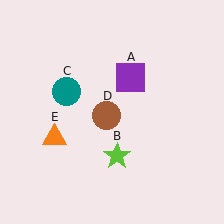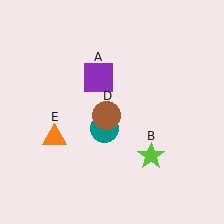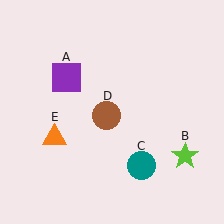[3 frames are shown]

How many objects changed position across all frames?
3 objects changed position: purple square (object A), lime star (object B), teal circle (object C).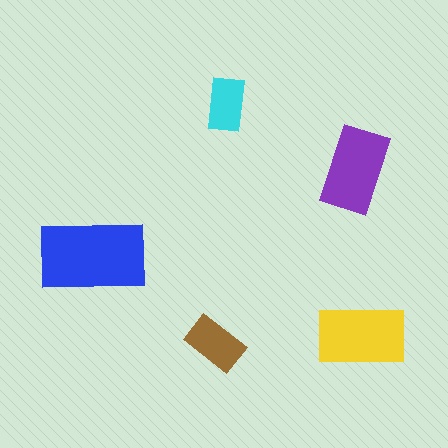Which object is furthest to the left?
The blue rectangle is leftmost.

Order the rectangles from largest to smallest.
the blue one, the yellow one, the purple one, the brown one, the cyan one.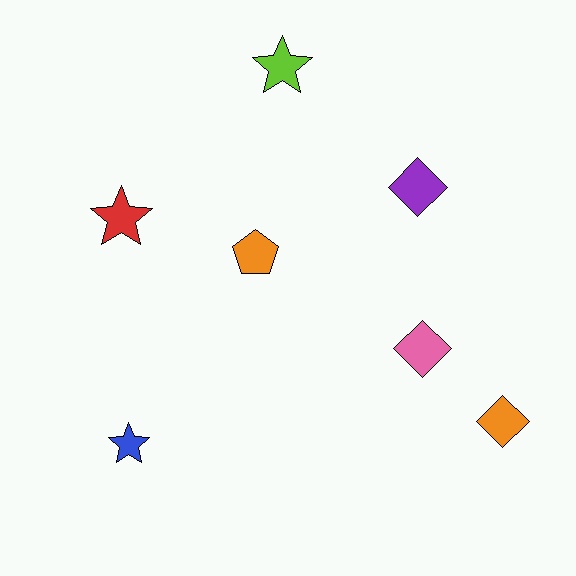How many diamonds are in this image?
There are 3 diamonds.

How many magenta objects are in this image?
There are no magenta objects.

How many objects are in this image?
There are 7 objects.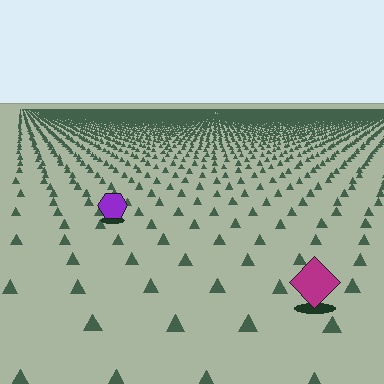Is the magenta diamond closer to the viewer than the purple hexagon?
Yes. The magenta diamond is closer — you can tell from the texture gradient: the ground texture is coarser near it.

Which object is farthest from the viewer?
The purple hexagon is farthest from the viewer. It appears smaller and the ground texture around it is denser.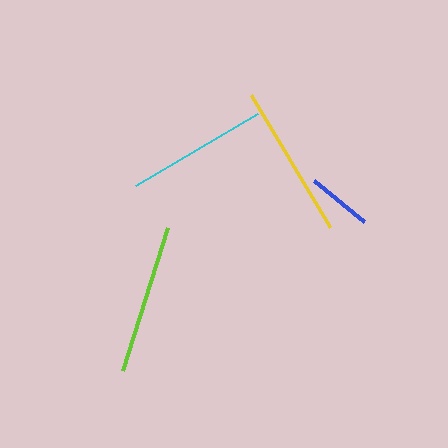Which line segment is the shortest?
The blue line is the shortest at approximately 65 pixels.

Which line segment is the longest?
The yellow line is the longest at approximately 154 pixels.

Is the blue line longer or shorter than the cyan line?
The cyan line is longer than the blue line.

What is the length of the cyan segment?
The cyan segment is approximately 141 pixels long.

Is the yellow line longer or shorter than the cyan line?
The yellow line is longer than the cyan line.